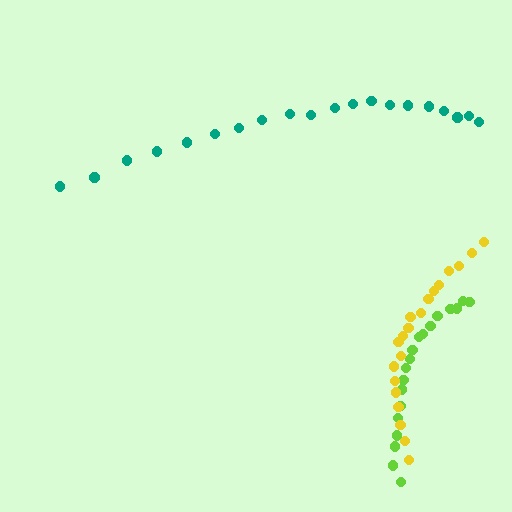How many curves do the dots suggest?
There are 3 distinct paths.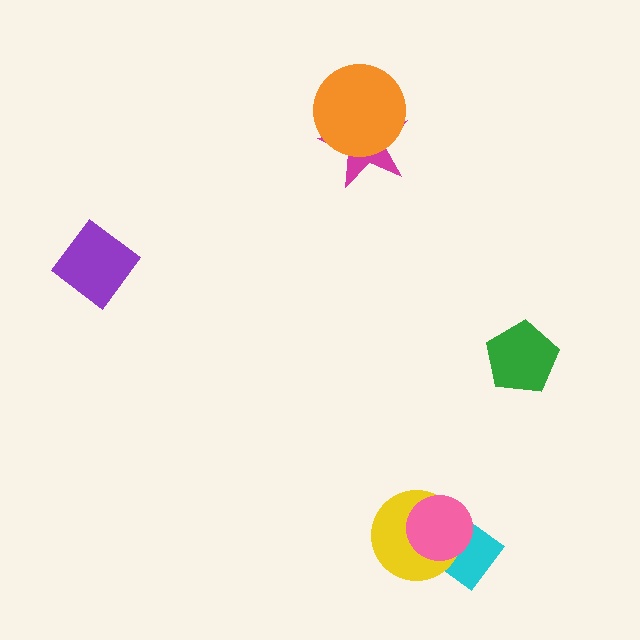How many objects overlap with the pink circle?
2 objects overlap with the pink circle.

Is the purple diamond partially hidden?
No, no other shape covers it.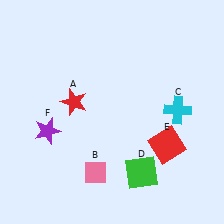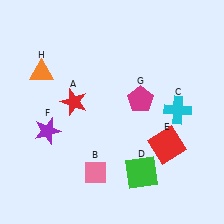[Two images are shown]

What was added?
A magenta pentagon (G), an orange triangle (H) were added in Image 2.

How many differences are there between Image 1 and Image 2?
There are 2 differences between the two images.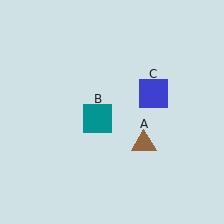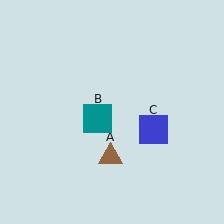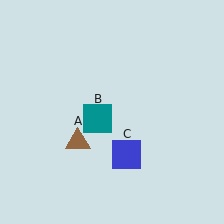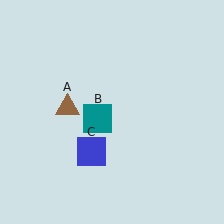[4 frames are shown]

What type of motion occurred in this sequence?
The brown triangle (object A), blue square (object C) rotated clockwise around the center of the scene.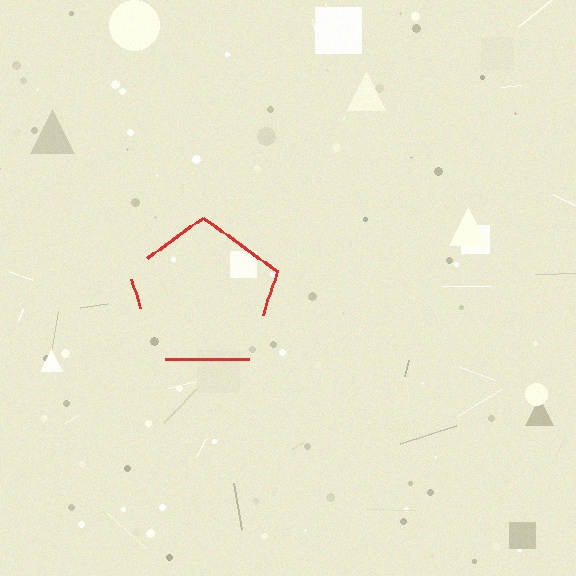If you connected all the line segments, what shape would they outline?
They would outline a pentagon.